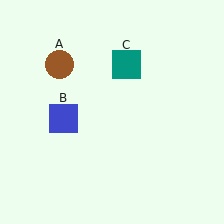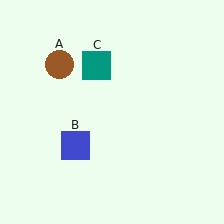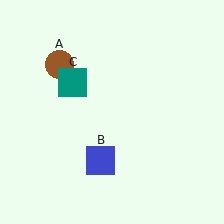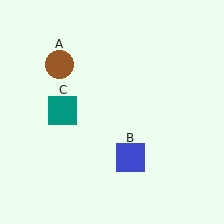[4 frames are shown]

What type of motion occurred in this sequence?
The blue square (object B), teal square (object C) rotated counterclockwise around the center of the scene.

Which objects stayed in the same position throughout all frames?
Brown circle (object A) remained stationary.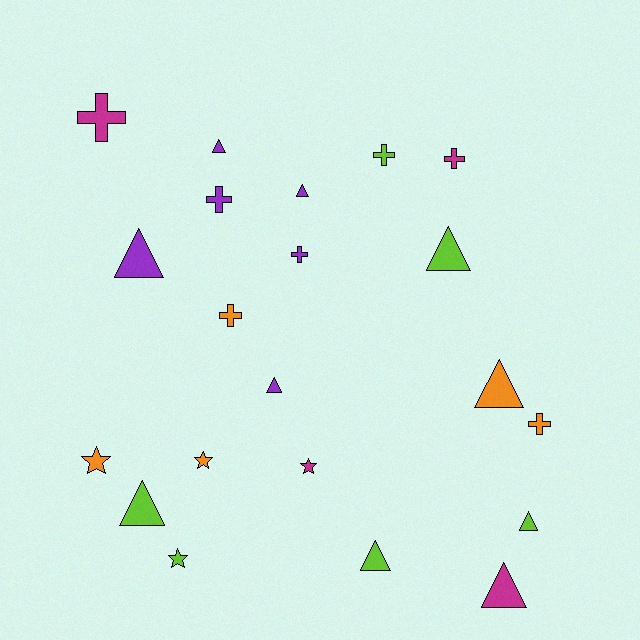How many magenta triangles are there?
There is 1 magenta triangle.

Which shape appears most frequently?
Triangle, with 10 objects.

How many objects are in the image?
There are 21 objects.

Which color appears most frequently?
Purple, with 6 objects.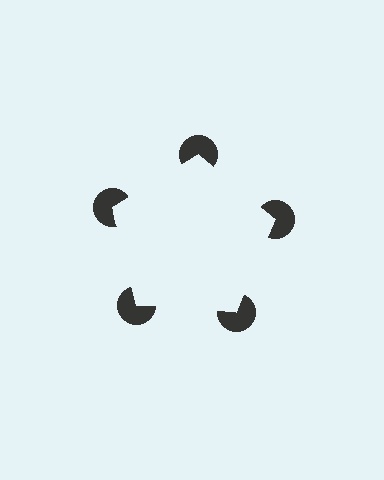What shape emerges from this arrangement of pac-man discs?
An illusory pentagon — its edges are inferred from the aligned wedge cuts in the pac-man discs, not physically drawn.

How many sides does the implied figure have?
5 sides.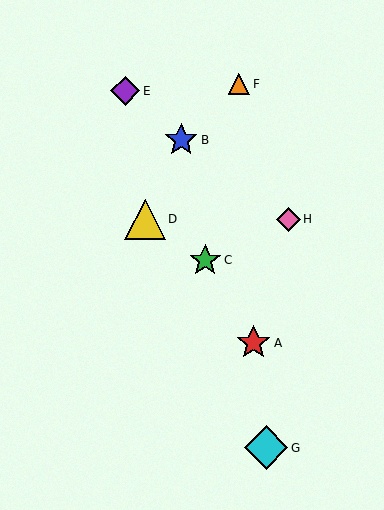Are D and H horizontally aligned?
Yes, both are at y≈219.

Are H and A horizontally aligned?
No, H is at y≈219 and A is at y≈343.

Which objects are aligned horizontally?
Objects D, H are aligned horizontally.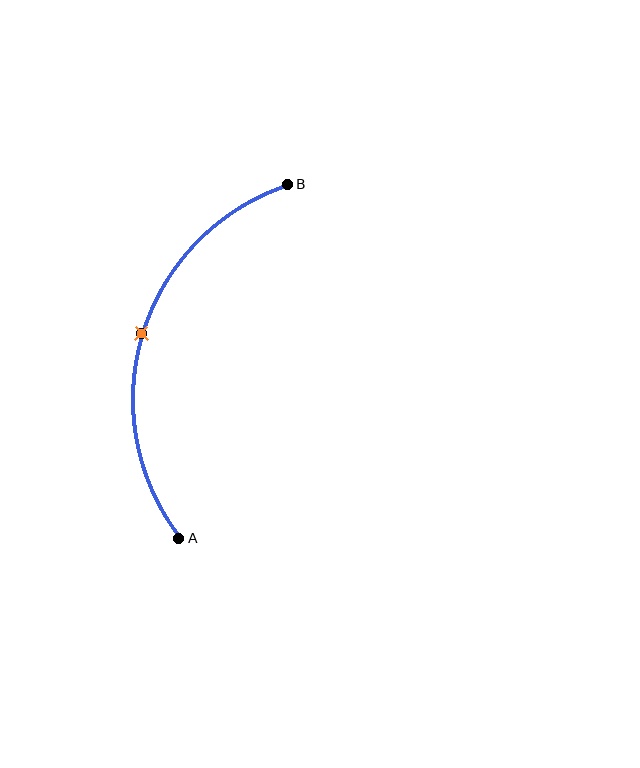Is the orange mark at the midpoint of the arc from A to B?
Yes. The orange mark lies on the arc at equal arc-length from both A and B — it is the arc midpoint.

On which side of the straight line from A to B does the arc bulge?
The arc bulges to the left of the straight line connecting A and B.